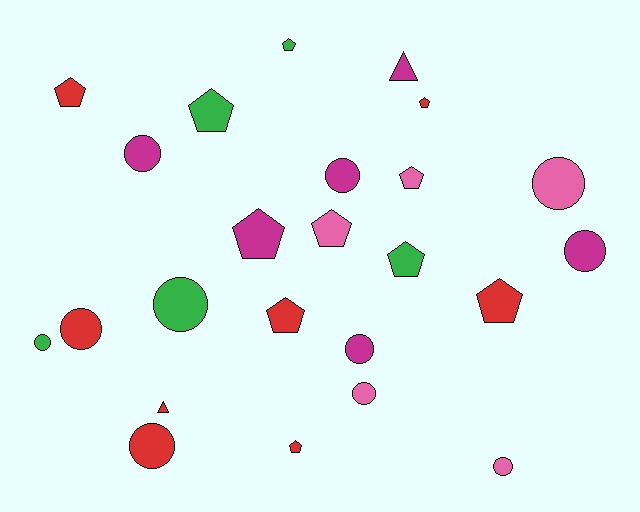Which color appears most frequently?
Red, with 8 objects.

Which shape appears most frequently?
Pentagon, with 11 objects.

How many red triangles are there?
There is 1 red triangle.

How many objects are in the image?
There are 24 objects.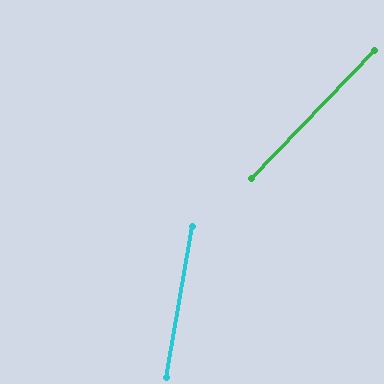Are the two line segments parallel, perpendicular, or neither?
Neither parallel nor perpendicular — they differ by about 34°.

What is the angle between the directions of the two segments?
Approximately 34 degrees.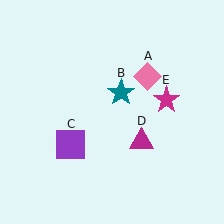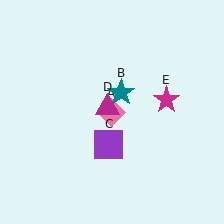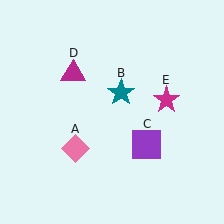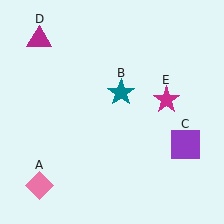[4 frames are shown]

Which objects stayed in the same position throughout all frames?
Teal star (object B) and magenta star (object E) remained stationary.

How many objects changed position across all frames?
3 objects changed position: pink diamond (object A), purple square (object C), magenta triangle (object D).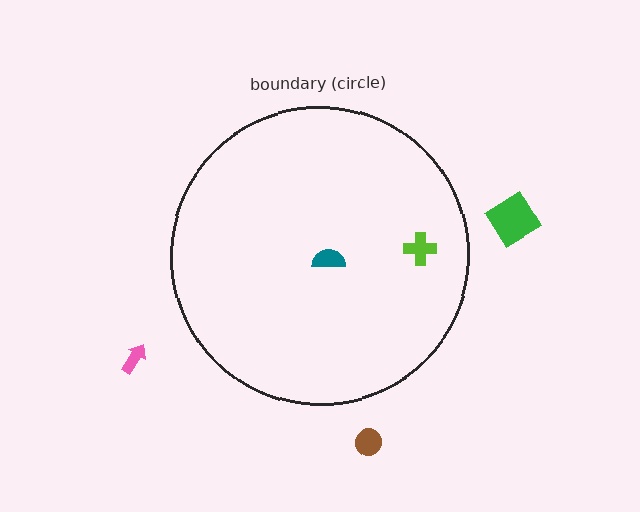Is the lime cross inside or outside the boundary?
Inside.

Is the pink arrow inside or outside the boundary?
Outside.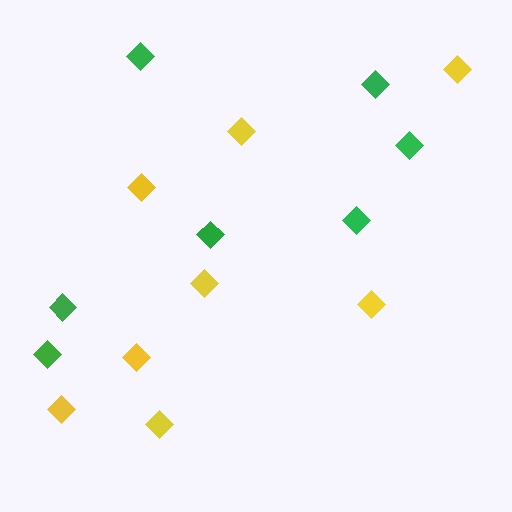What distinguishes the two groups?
There are 2 groups: one group of yellow diamonds (8) and one group of green diamonds (7).